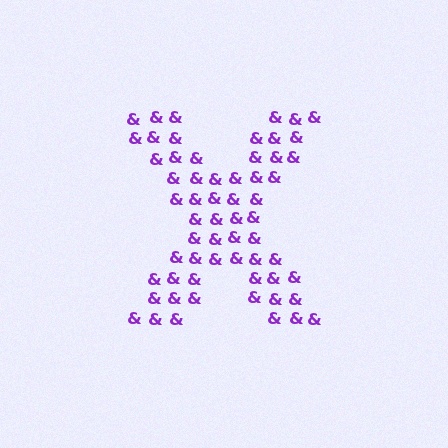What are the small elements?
The small elements are ampersands.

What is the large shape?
The large shape is the letter X.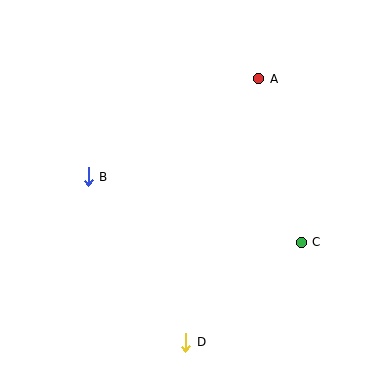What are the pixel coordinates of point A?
Point A is at (259, 79).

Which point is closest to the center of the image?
Point B at (88, 177) is closest to the center.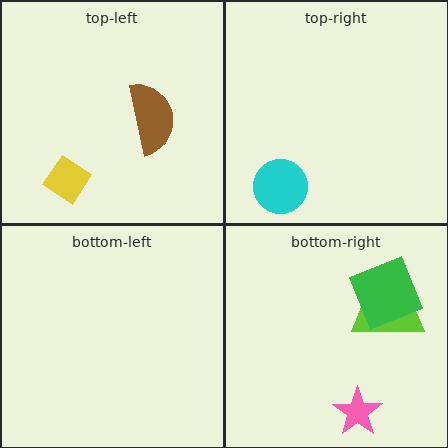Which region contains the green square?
The bottom-right region.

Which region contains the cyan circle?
The top-right region.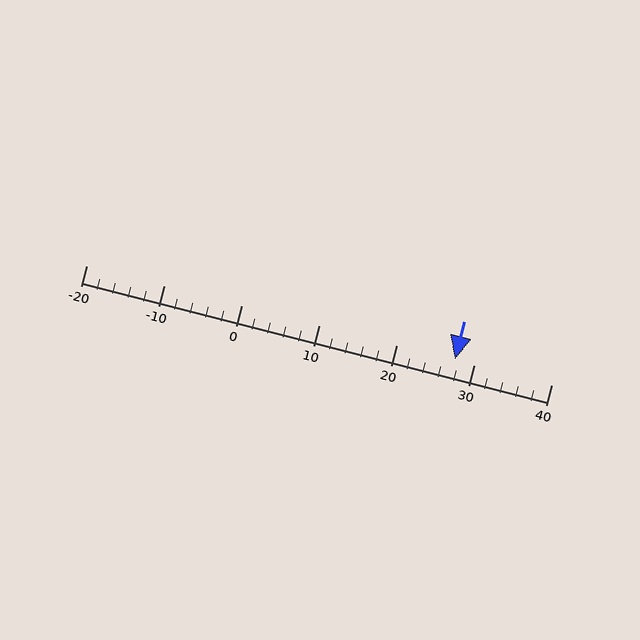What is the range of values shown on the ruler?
The ruler shows values from -20 to 40.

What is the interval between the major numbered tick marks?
The major tick marks are spaced 10 units apart.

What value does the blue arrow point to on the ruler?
The blue arrow points to approximately 28.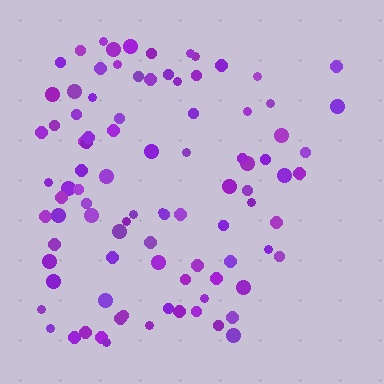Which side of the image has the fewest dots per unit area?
The right.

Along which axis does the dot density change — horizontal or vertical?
Horizontal.